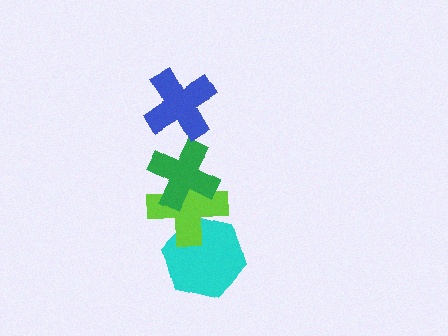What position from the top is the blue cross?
The blue cross is 1st from the top.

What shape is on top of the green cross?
The blue cross is on top of the green cross.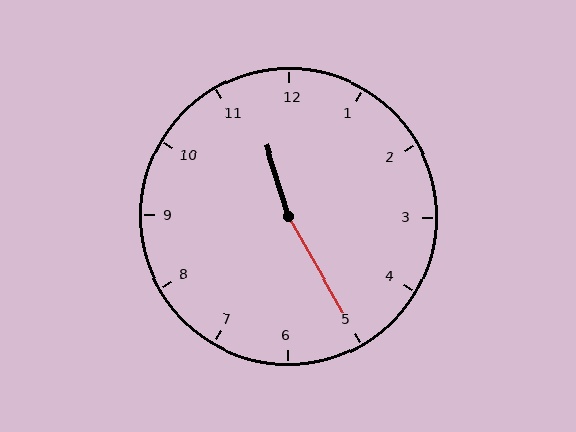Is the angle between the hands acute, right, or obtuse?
It is obtuse.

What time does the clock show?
11:25.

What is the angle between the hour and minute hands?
Approximately 168 degrees.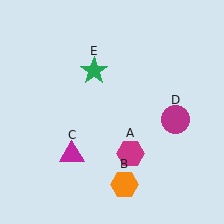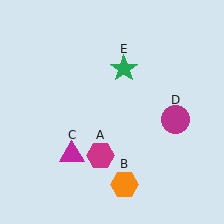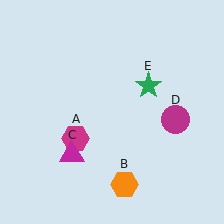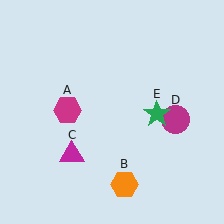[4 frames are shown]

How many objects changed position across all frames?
2 objects changed position: magenta hexagon (object A), green star (object E).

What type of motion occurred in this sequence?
The magenta hexagon (object A), green star (object E) rotated clockwise around the center of the scene.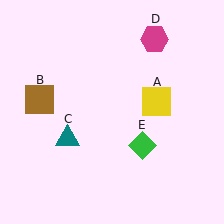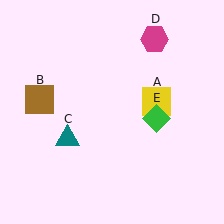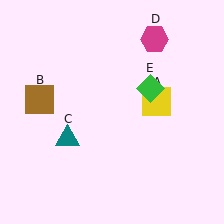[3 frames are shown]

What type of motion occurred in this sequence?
The green diamond (object E) rotated counterclockwise around the center of the scene.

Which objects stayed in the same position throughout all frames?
Yellow square (object A) and brown square (object B) and teal triangle (object C) and magenta hexagon (object D) remained stationary.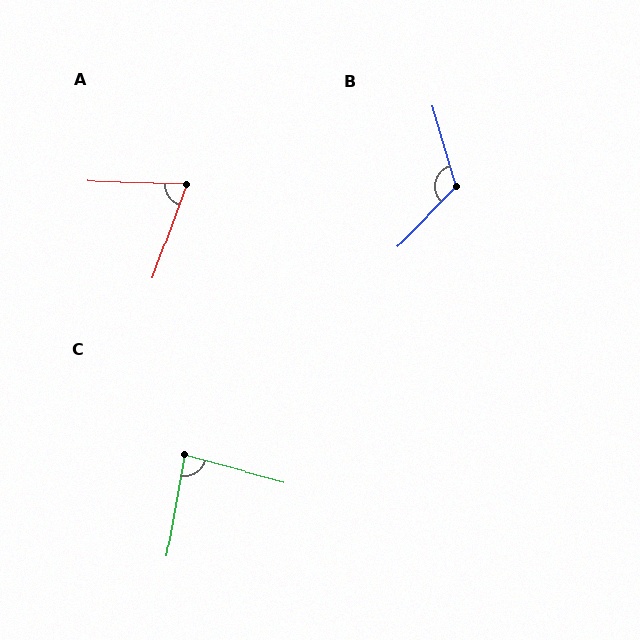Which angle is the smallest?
A, at approximately 71 degrees.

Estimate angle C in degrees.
Approximately 85 degrees.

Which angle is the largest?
B, at approximately 120 degrees.